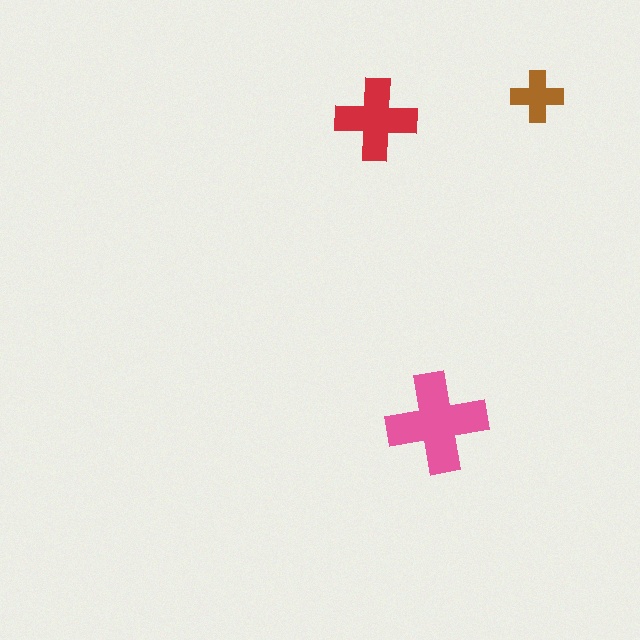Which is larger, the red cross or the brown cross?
The red one.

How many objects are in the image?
There are 3 objects in the image.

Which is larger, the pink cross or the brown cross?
The pink one.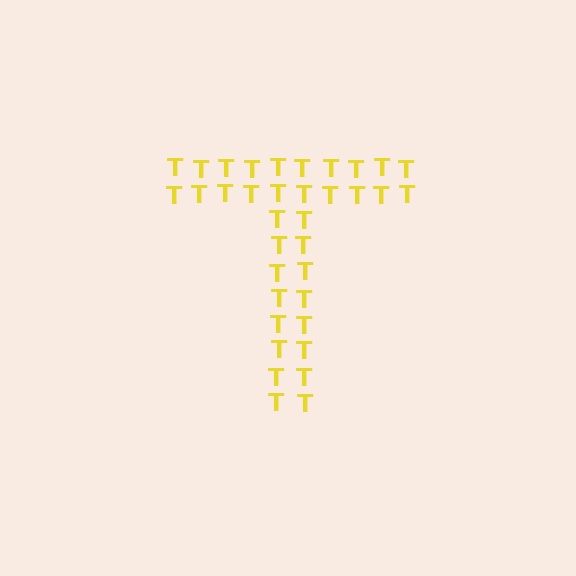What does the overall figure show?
The overall figure shows the letter T.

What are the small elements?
The small elements are letter T's.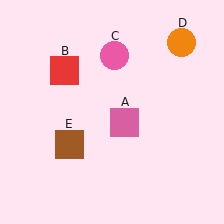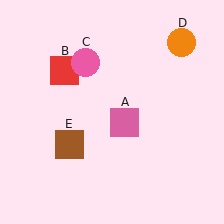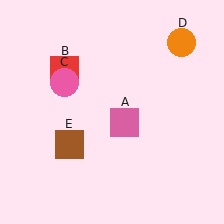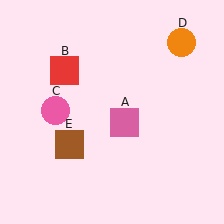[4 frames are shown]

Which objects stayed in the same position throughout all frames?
Pink square (object A) and red square (object B) and orange circle (object D) and brown square (object E) remained stationary.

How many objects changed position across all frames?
1 object changed position: pink circle (object C).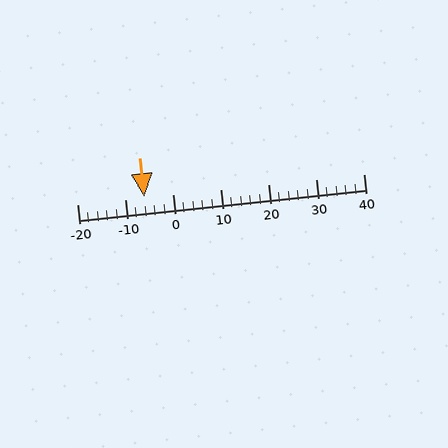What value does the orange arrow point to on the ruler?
The orange arrow points to approximately -6.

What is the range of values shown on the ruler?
The ruler shows values from -20 to 40.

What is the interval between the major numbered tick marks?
The major tick marks are spaced 10 units apart.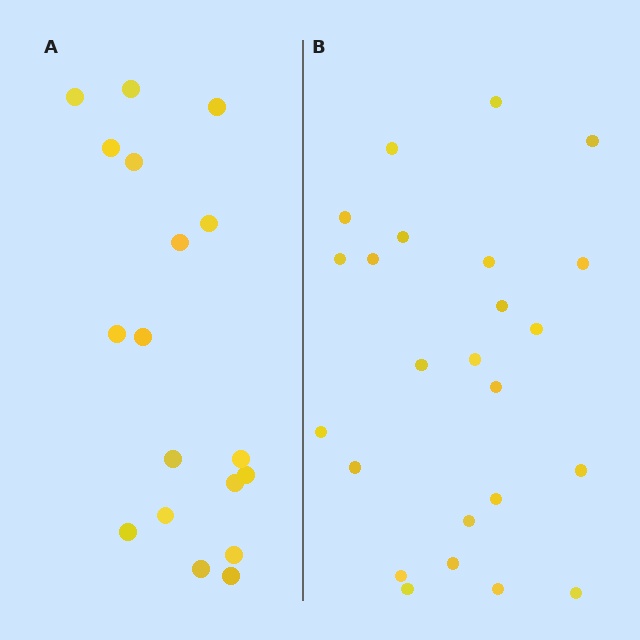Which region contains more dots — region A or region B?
Region B (the right region) has more dots.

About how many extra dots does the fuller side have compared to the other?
Region B has about 6 more dots than region A.